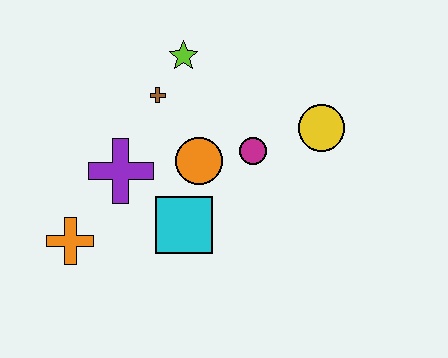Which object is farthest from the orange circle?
The orange cross is farthest from the orange circle.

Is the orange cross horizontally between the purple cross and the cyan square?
No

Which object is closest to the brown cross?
The lime star is closest to the brown cross.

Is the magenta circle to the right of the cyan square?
Yes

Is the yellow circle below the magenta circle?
No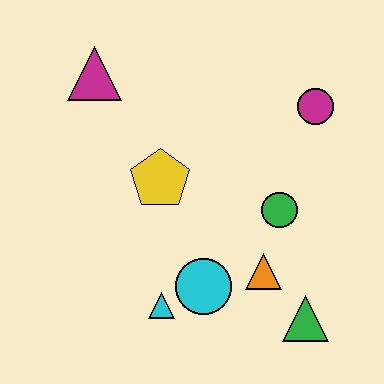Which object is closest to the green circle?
The orange triangle is closest to the green circle.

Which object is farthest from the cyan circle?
The magenta triangle is farthest from the cyan circle.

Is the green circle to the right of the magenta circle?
No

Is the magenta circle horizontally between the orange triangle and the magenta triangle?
No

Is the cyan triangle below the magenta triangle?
Yes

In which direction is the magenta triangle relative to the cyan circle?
The magenta triangle is above the cyan circle.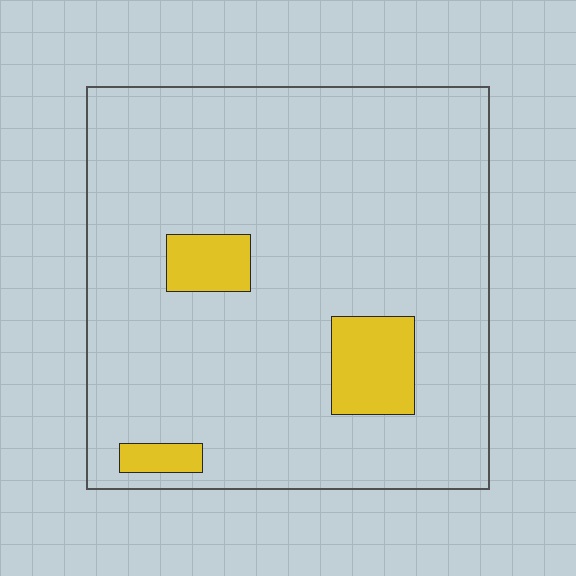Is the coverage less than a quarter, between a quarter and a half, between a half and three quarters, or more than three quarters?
Less than a quarter.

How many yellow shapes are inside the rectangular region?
3.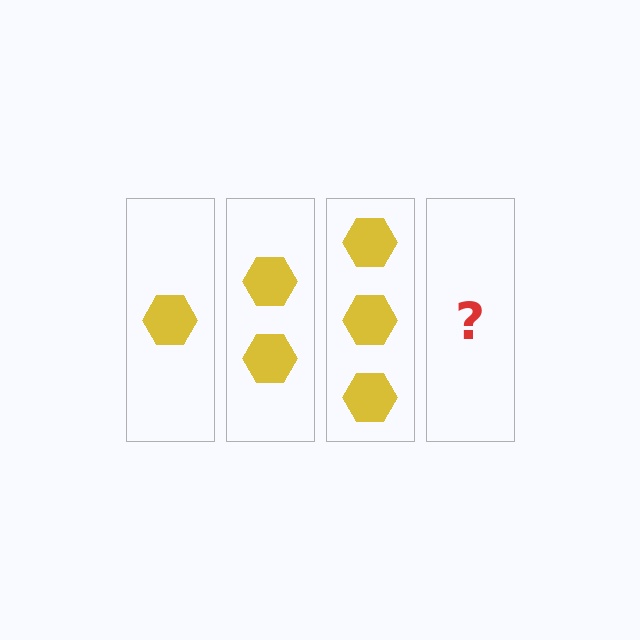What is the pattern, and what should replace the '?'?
The pattern is that each step adds one more hexagon. The '?' should be 4 hexagons.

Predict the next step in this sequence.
The next step is 4 hexagons.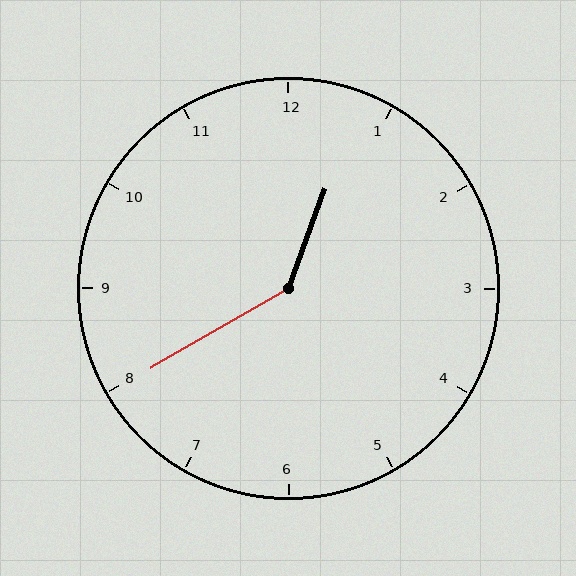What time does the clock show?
12:40.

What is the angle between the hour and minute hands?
Approximately 140 degrees.